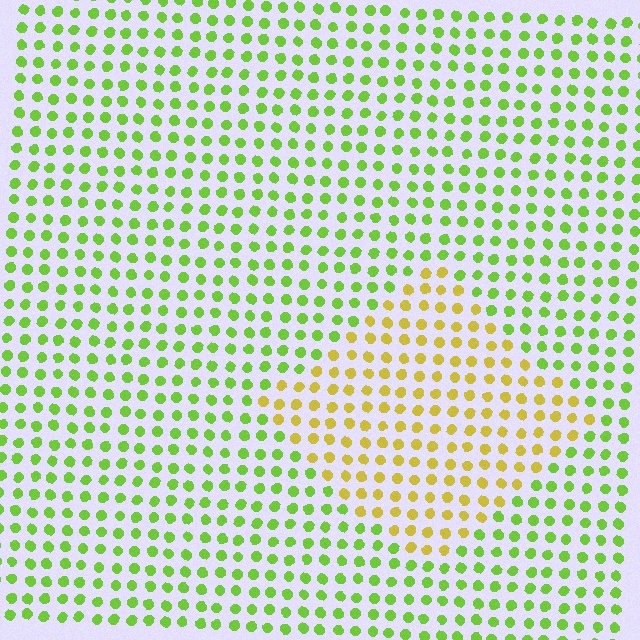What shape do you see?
I see a diamond.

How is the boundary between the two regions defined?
The boundary is defined purely by a slight shift in hue (about 43 degrees). Spacing, size, and orientation are identical on both sides.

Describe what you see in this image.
The image is filled with small lime elements in a uniform arrangement. A diamond-shaped region is visible where the elements are tinted to a slightly different hue, forming a subtle color boundary.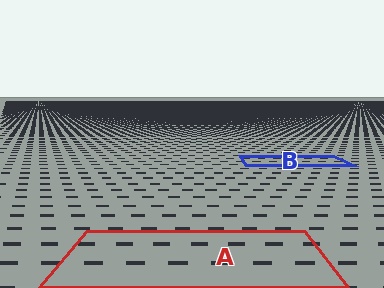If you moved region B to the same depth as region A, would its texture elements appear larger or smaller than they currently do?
They would appear larger. At a closer depth, the same texture elements are projected at a bigger on-screen size.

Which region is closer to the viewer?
Region A is closer. The texture elements there are larger and more spread out.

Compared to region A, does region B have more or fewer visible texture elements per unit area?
Region B has more texture elements per unit area — they are packed more densely because it is farther away.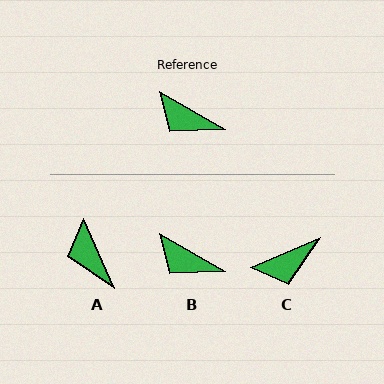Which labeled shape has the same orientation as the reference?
B.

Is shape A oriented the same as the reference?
No, it is off by about 36 degrees.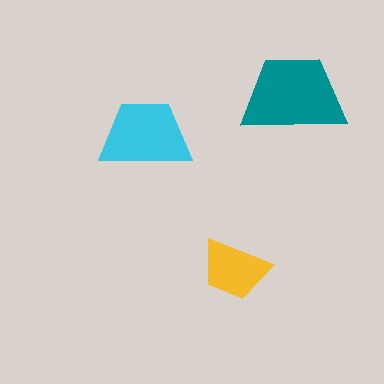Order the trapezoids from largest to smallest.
the teal one, the cyan one, the yellow one.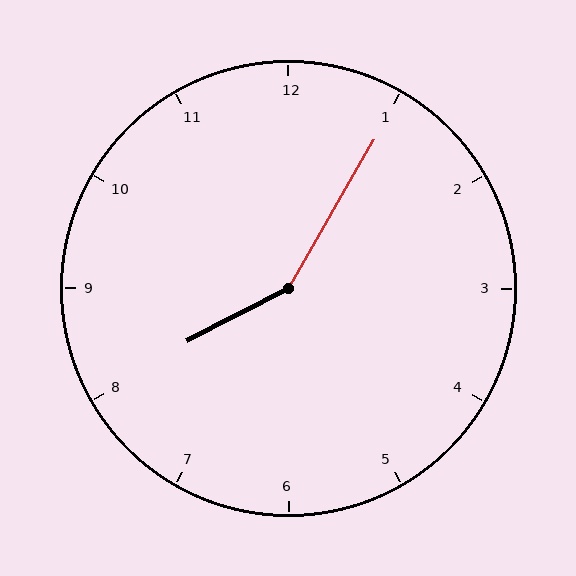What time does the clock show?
8:05.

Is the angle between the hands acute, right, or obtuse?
It is obtuse.